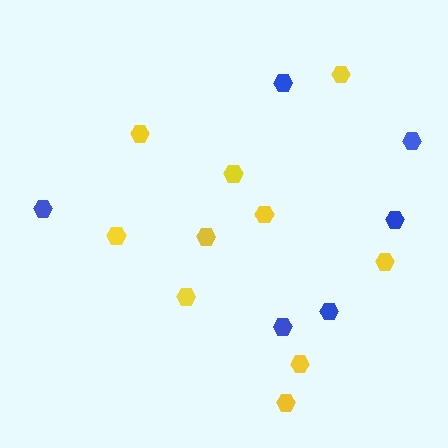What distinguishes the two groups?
There are 2 groups: one group of yellow hexagons (10) and one group of blue hexagons (6).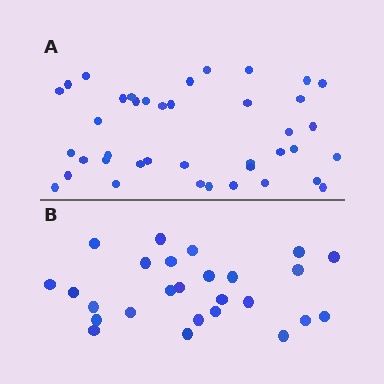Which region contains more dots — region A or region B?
Region A (the top region) has more dots.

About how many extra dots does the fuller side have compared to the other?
Region A has approximately 15 more dots than region B.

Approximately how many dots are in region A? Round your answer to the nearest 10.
About 40 dots.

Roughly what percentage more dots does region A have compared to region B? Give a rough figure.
About 55% more.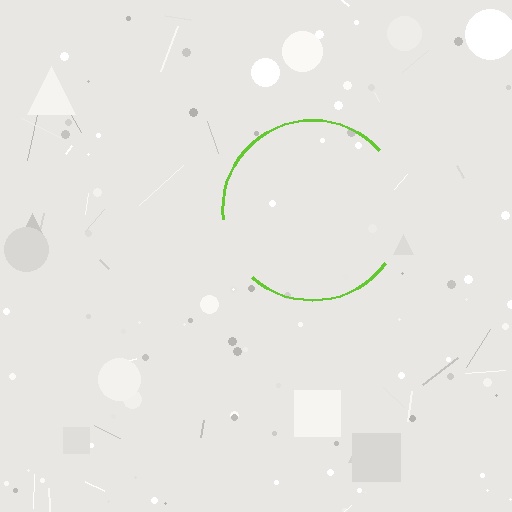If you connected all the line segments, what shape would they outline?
They would outline a circle.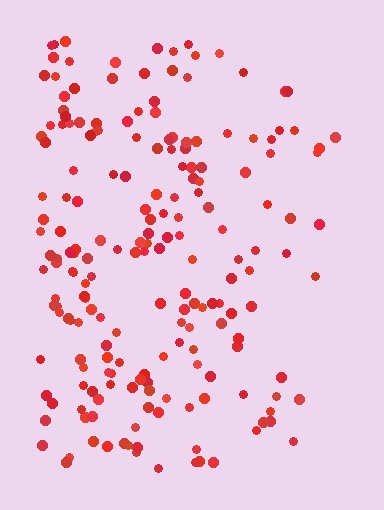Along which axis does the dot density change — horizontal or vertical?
Horizontal.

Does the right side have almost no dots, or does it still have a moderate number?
Still a moderate number, just noticeably fewer than the left.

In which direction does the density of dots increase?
From right to left, with the left side densest.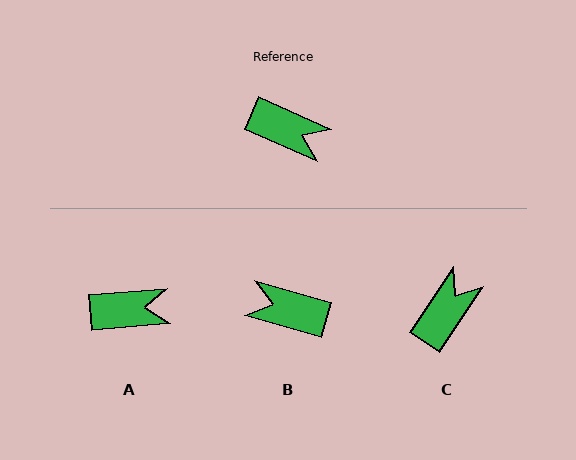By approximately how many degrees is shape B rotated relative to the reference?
Approximately 172 degrees clockwise.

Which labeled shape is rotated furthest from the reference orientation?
B, about 172 degrees away.